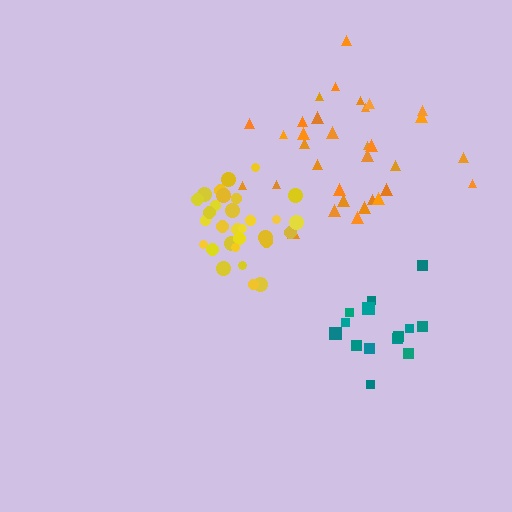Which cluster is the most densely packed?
Yellow.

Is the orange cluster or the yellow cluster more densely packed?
Yellow.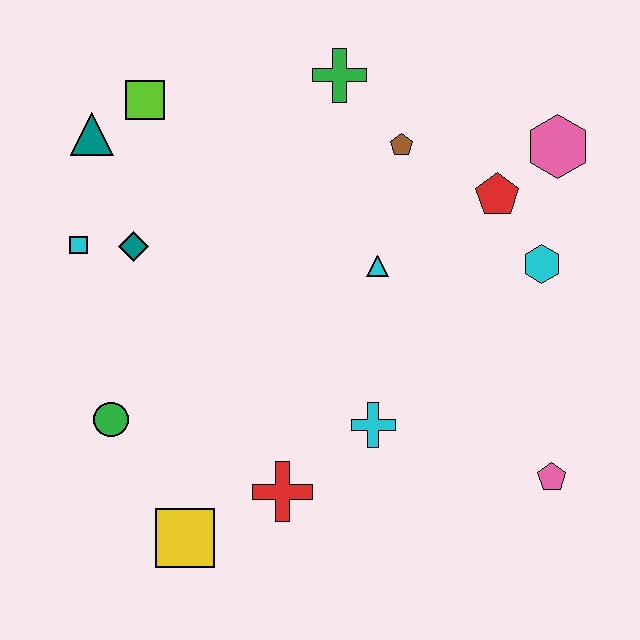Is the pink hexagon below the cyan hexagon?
No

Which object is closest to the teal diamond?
The cyan square is closest to the teal diamond.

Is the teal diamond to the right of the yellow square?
No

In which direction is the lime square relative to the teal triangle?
The lime square is to the right of the teal triangle.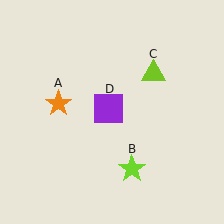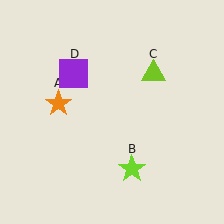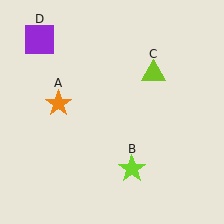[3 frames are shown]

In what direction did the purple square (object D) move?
The purple square (object D) moved up and to the left.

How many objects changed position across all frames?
1 object changed position: purple square (object D).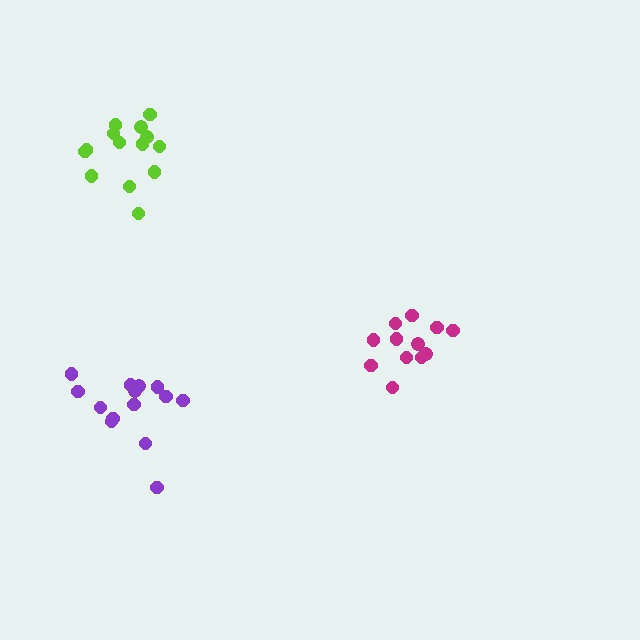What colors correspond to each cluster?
The clusters are colored: purple, magenta, lime.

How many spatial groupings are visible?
There are 3 spatial groupings.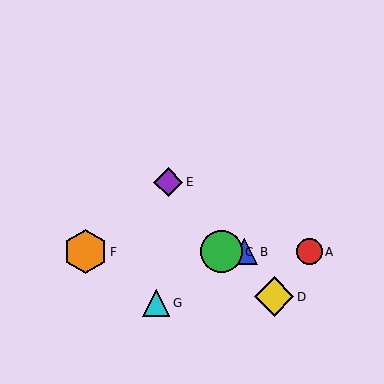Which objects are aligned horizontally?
Objects A, B, C, F are aligned horizontally.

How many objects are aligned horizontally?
4 objects (A, B, C, F) are aligned horizontally.